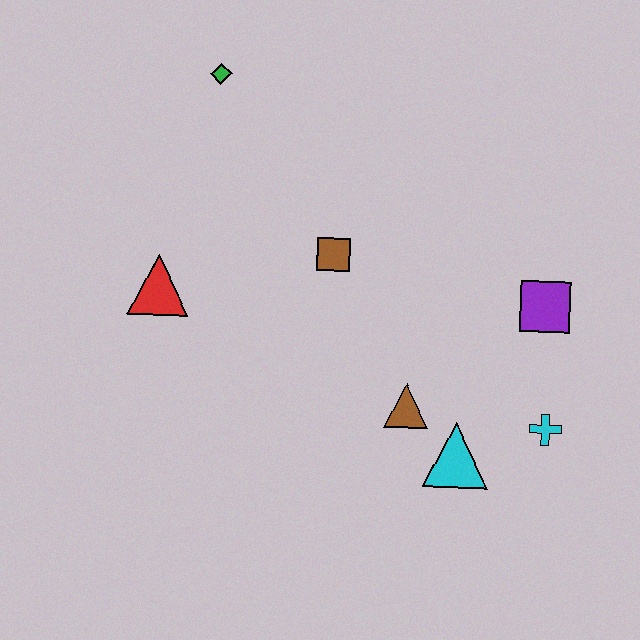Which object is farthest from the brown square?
The cyan cross is farthest from the brown square.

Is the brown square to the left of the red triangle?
No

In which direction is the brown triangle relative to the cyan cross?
The brown triangle is to the left of the cyan cross.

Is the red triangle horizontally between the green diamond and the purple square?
No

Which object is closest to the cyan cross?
The cyan triangle is closest to the cyan cross.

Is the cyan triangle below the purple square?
Yes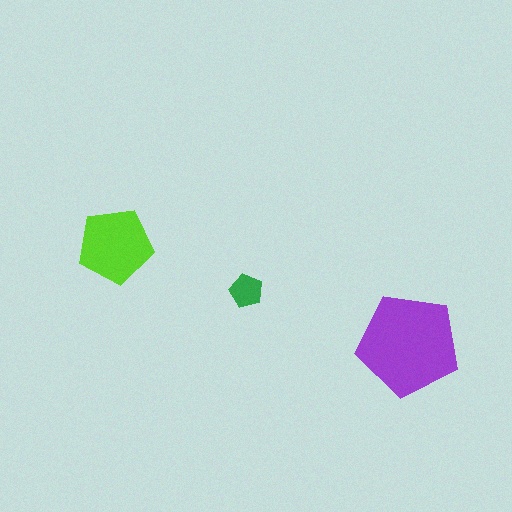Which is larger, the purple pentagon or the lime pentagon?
The purple one.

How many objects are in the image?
There are 3 objects in the image.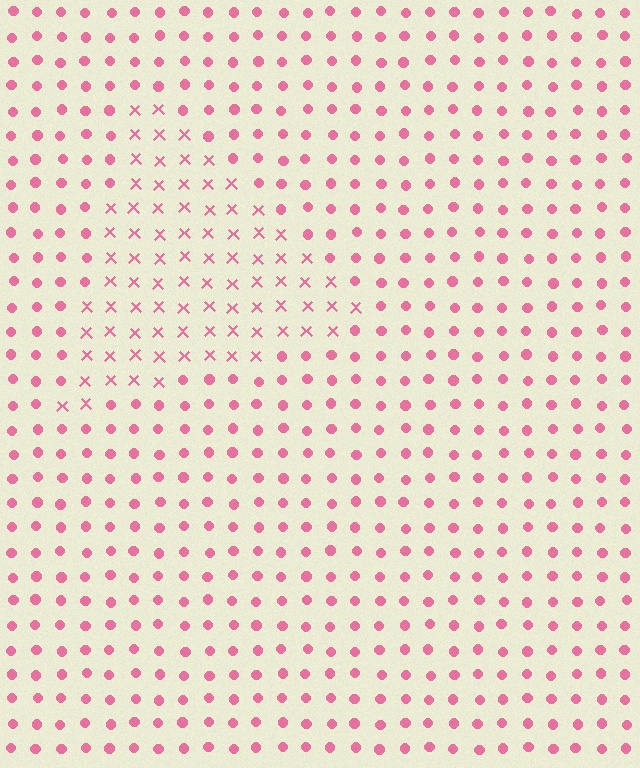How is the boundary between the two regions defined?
The boundary is defined by a change in element shape: X marks inside vs. circles outside. All elements share the same color and spacing.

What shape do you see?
I see a triangle.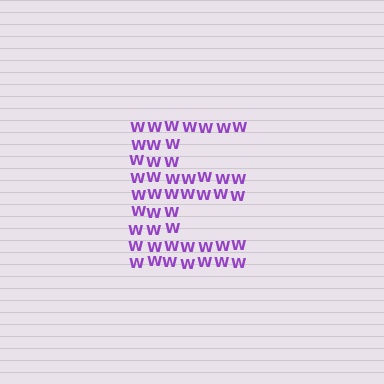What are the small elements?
The small elements are letter W's.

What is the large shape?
The large shape is the letter E.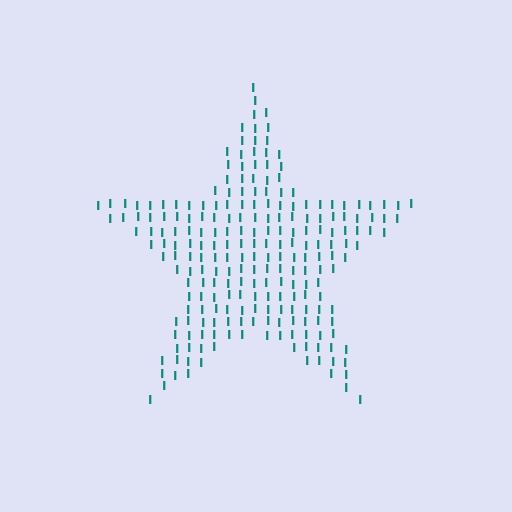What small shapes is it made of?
It is made of small letter I's.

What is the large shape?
The large shape is a star.